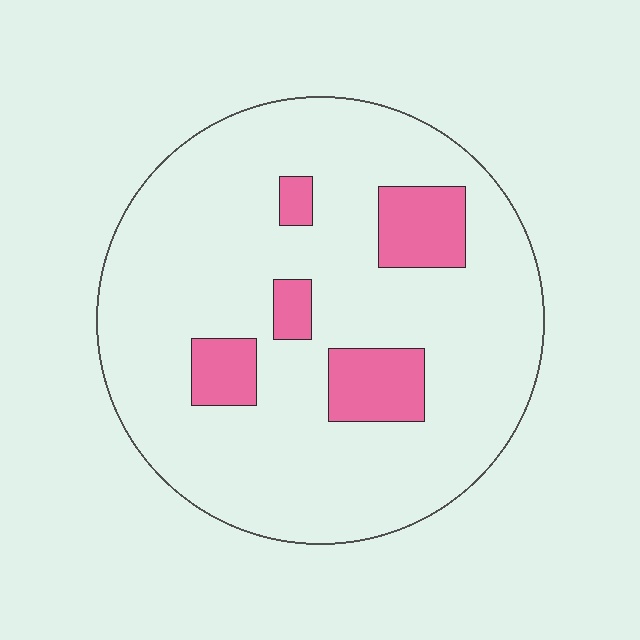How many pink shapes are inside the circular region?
5.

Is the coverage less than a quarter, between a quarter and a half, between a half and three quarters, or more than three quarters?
Less than a quarter.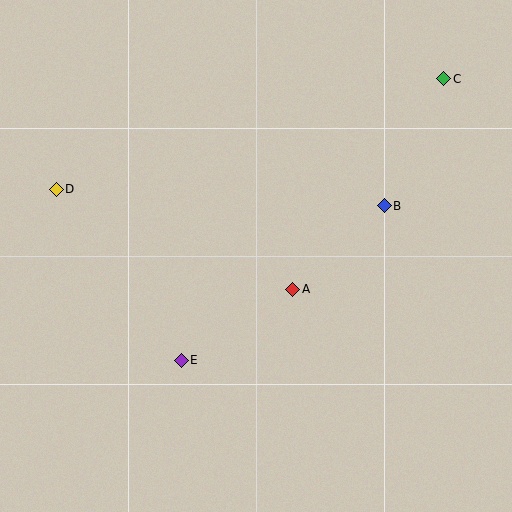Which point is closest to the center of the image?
Point A at (293, 289) is closest to the center.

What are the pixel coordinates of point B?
Point B is at (384, 206).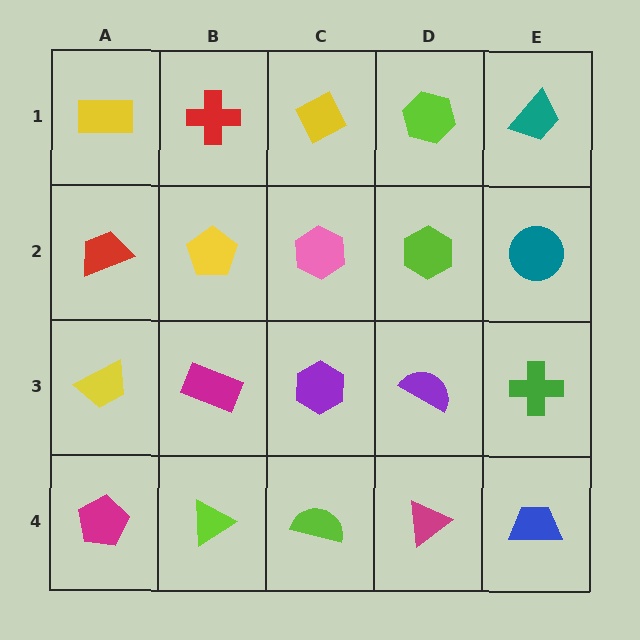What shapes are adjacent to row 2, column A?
A yellow rectangle (row 1, column A), a yellow trapezoid (row 3, column A), a yellow pentagon (row 2, column B).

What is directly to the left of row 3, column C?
A magenta rectangle.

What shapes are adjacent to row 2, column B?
A red cross (row 1, column B), a magenta rectangle (row 3, column B), a red trapezoid (row 2, column A), a pink hexagon (row 2, column C).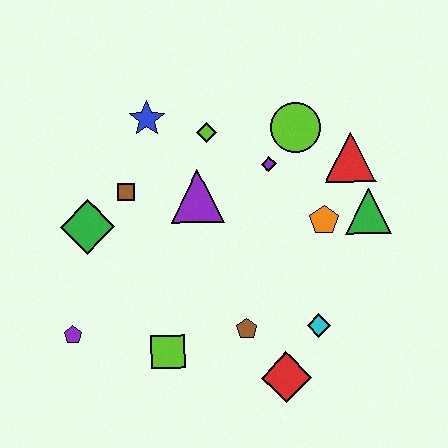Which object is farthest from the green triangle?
The purple pentagon is farthest from the green triangle.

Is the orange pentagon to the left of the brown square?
No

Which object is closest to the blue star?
The lime diamond is closest to the blue star.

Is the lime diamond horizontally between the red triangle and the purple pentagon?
Yes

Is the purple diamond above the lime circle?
No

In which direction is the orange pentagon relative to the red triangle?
The orange pentagon is below the red triangle.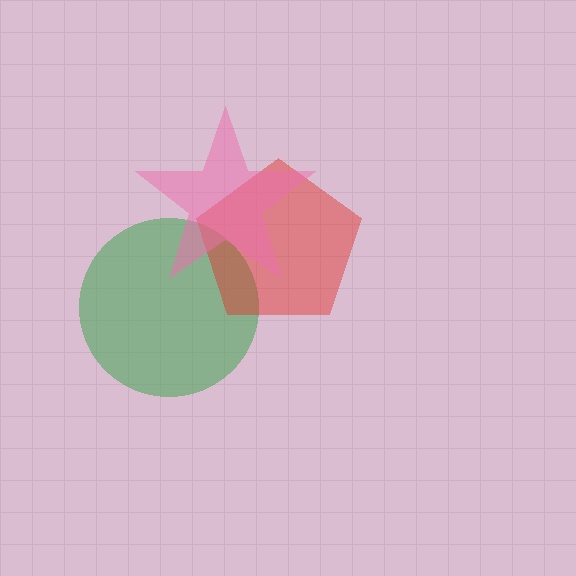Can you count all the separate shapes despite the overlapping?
Yes, there are 3 separate shapes.